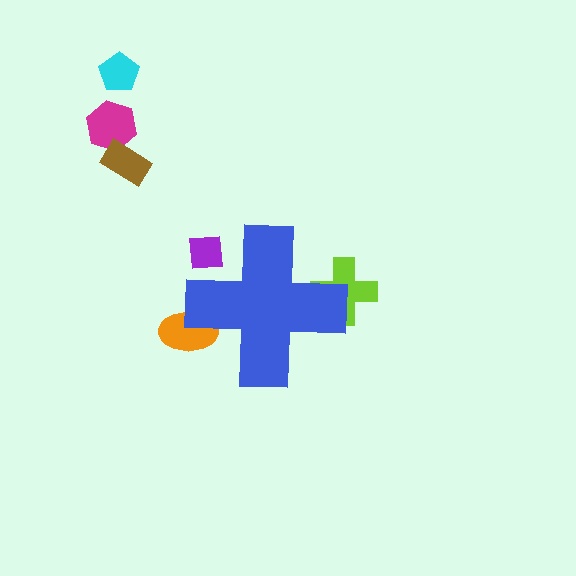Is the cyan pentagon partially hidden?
No, the cyan pentagon is fully visible.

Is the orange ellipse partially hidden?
Yes, the orange ellipse is partially hidden behind the blue cross.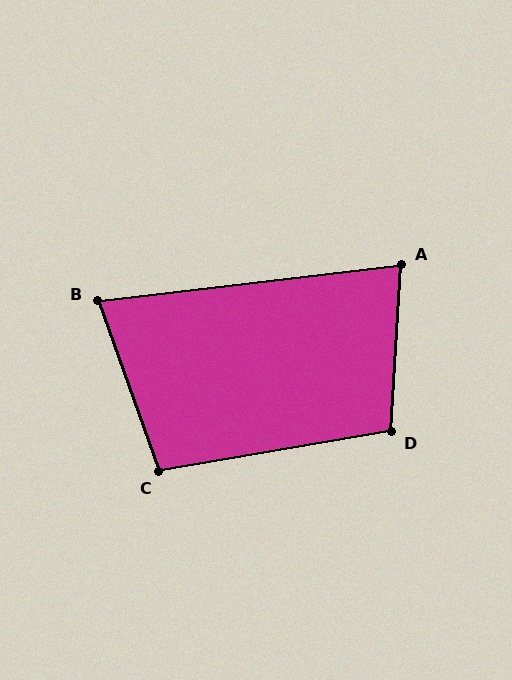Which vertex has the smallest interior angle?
B, at approximately 77 degrees.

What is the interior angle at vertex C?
Approximately 100 degrees (obtuse).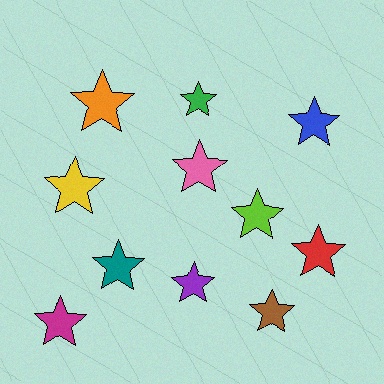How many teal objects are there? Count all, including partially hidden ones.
There is 1 teal object.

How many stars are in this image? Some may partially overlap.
There are 11 stars.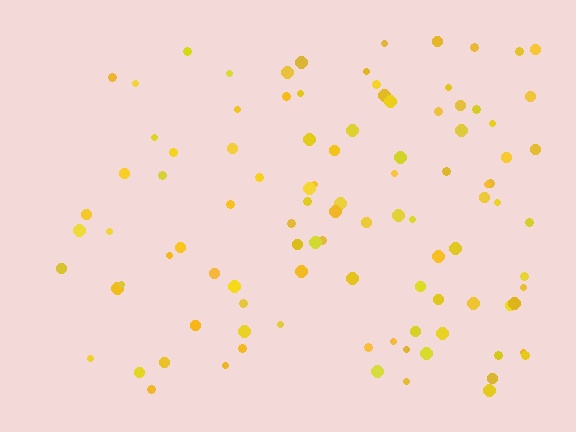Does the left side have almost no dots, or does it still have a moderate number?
Still a moderate number, just noticeably fewer than the right.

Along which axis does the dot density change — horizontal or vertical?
Horizontal.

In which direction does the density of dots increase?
From left to right, with the right side densest.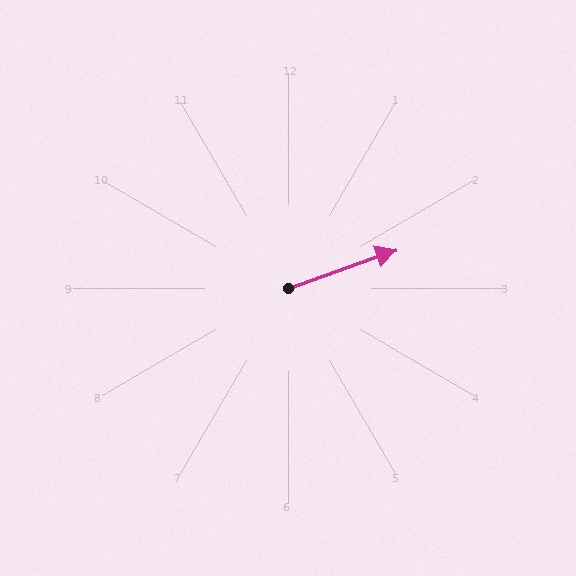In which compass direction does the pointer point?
East.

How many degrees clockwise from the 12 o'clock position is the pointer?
Approximately 70 degrees.